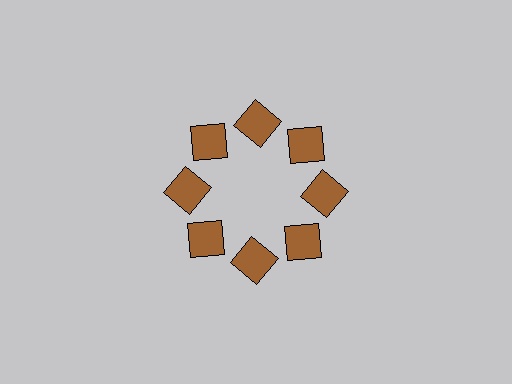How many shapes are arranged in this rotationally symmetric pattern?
There are 8 shapes, arranged in 8 groups of 1.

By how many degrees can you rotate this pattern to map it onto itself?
The pattern maps onto itself every 45 degrees of rotation.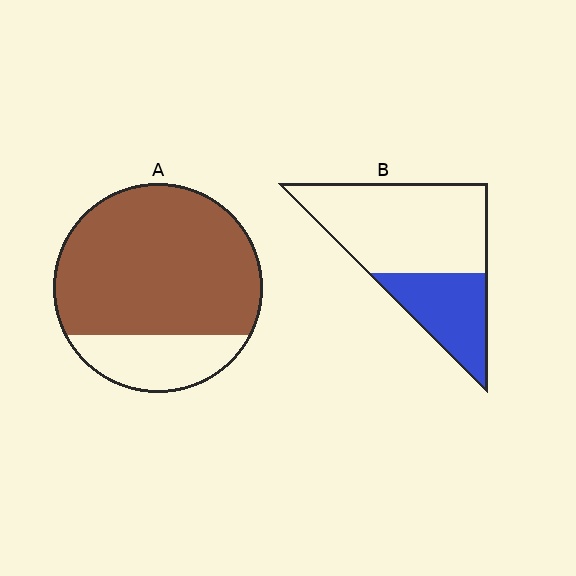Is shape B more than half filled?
No.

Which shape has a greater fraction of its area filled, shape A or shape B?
Shape A.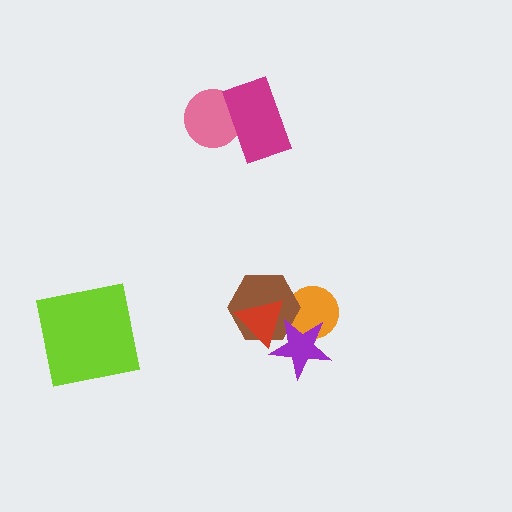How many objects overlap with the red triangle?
2 objects overlap with the red triangle.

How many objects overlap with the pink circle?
1 object overlaps with the pink circle.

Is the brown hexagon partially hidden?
Yes, it is partially covered by another shape.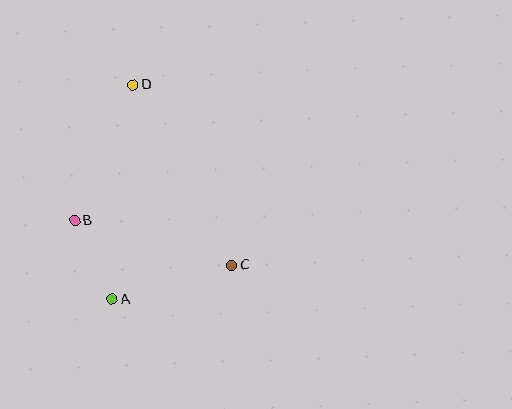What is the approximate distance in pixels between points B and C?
The distance between B and C is approximately 163 pixels.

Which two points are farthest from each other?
Points A and D are farthest from each other.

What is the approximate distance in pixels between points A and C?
The distance between A and C is approximately 125 pixels.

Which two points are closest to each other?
Points A and B are closest to each other.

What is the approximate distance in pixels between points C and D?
The distance between C and D is approximately 205 pixels.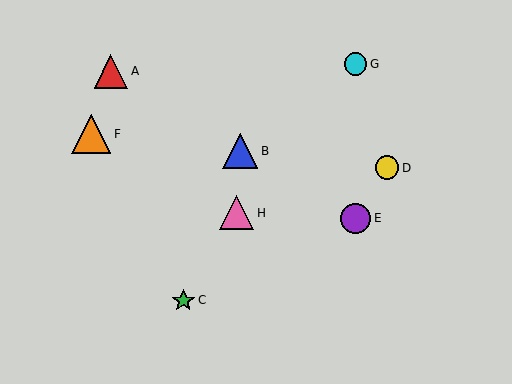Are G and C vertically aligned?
No, G is at x≈356 and C is at x≈183.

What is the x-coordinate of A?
Object A is at x≈111.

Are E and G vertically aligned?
Yes, both are at x≈356.